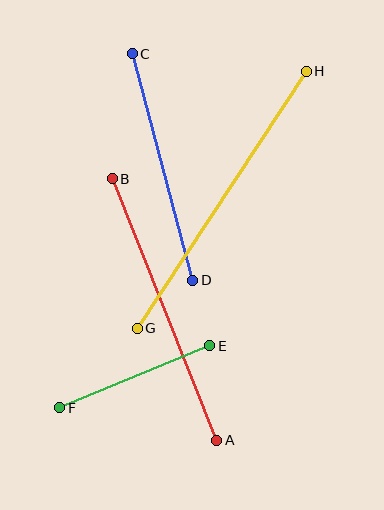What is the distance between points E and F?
The distance is approximately 163 pixels.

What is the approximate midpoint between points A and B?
The midpoint is at approximately (164, 309) pixels.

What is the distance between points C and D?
The distance is approximately 234 pixels.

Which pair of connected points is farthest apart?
Points G and H are farthest apart.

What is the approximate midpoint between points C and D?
The midpoint is at approximately (162, 167) pixels.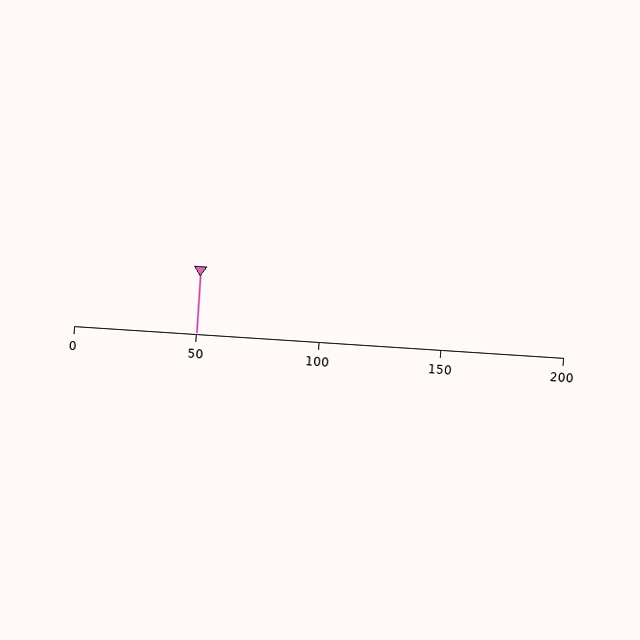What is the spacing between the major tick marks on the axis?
The major ticks are spaced 50 apart.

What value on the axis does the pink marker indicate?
The marker indicates approximately 50.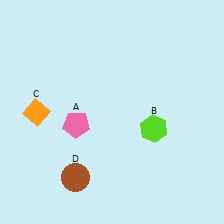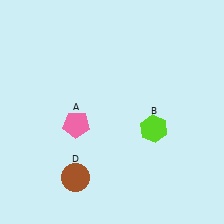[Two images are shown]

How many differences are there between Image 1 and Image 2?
There is 1 difference between the two images.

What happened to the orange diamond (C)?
The orange diamond (C) was removed in Image 2. It was in the bottom-left area of Image 1.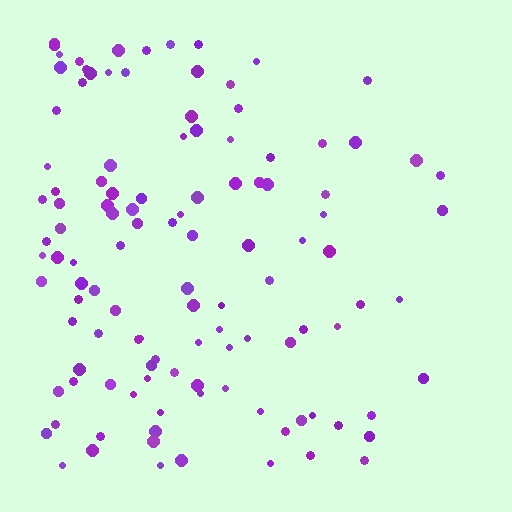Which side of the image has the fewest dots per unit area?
The right.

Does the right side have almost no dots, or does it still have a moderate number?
Still a moderate number, just noticeably fewer than the left.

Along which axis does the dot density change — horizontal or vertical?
Horizontal.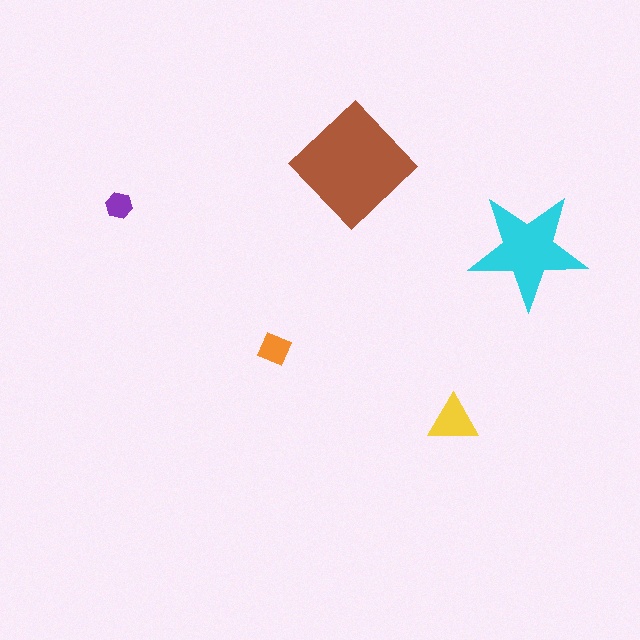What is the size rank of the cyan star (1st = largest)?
2nd.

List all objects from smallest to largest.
The purple hexagon, the orange square, the yellow triangle, the cyan star, the brown diamond.